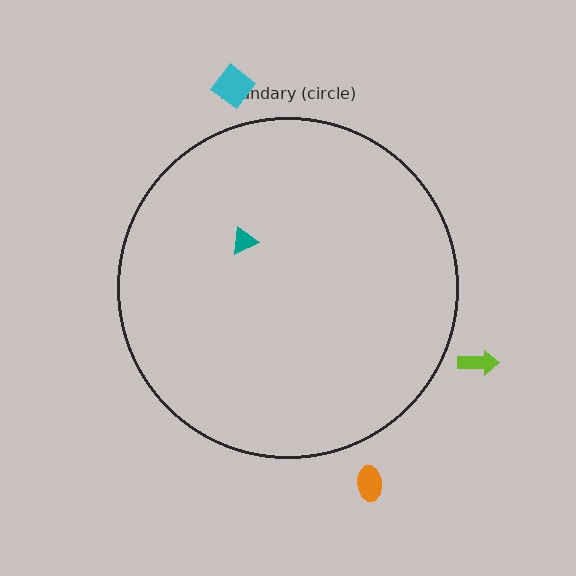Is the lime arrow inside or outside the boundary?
Outside.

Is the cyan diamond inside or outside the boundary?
Outside.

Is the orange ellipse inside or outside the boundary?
Outside.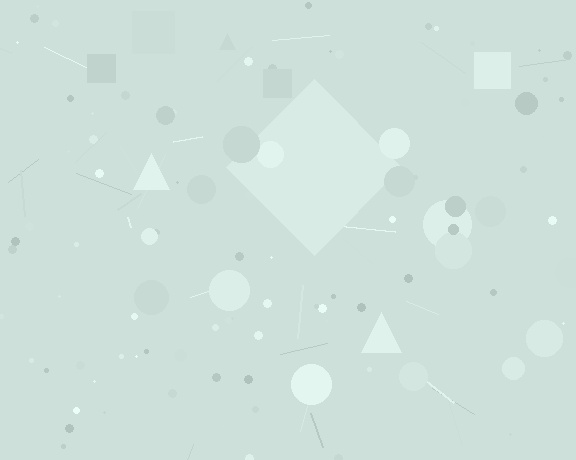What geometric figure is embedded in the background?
A diamond is embedded in the background.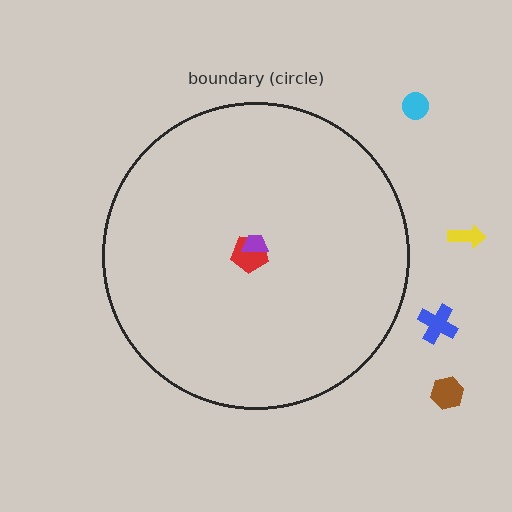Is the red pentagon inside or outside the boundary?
Inside.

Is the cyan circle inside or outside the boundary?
Outside.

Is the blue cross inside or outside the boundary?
Outside.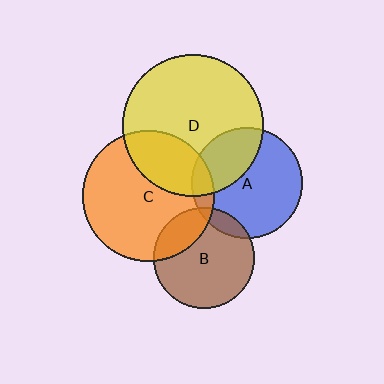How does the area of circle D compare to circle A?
Approximately 1.6 times.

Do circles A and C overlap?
Yes.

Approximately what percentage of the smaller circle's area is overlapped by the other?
Approximately 10%.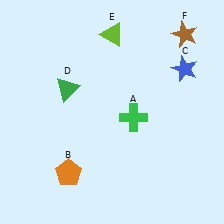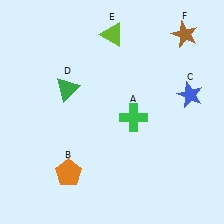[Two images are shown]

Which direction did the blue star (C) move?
The blue star (C) moved down.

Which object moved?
The blue star (C) moved down.